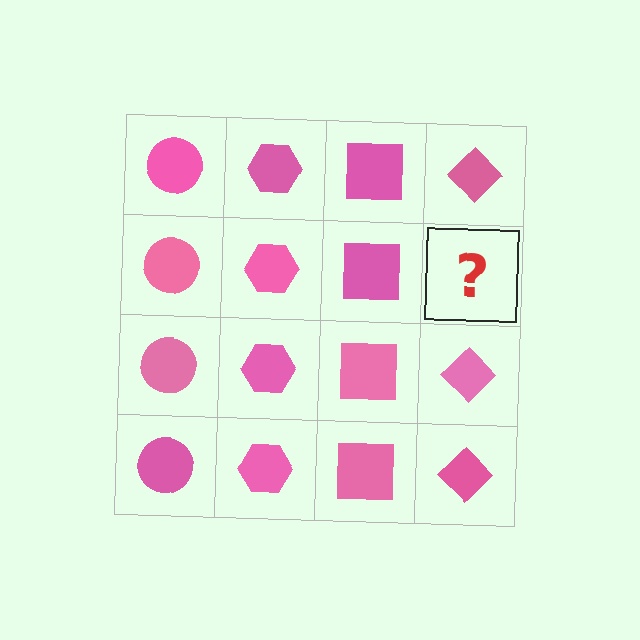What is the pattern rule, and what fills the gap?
The rule is that each column has a consistent shape. The gap should be filled with a pink diamond.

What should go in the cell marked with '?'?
The missing cell should contain a pink diamond.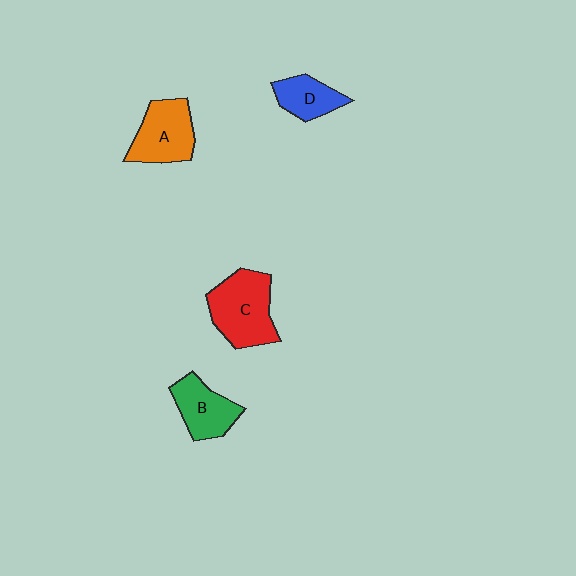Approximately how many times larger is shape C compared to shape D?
Approximately 1.8 times.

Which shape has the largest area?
Shape C (red).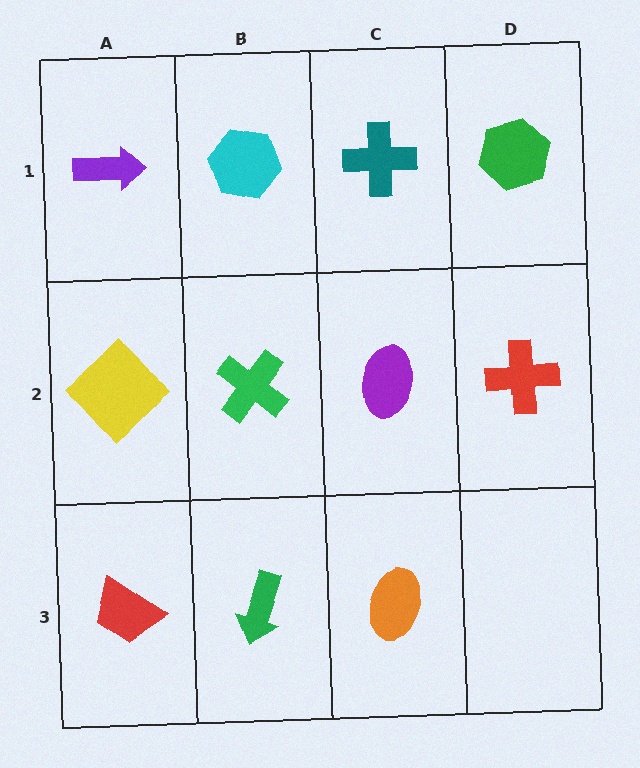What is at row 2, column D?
A red cross.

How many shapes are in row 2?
4 shapes.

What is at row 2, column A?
A yellow diamond.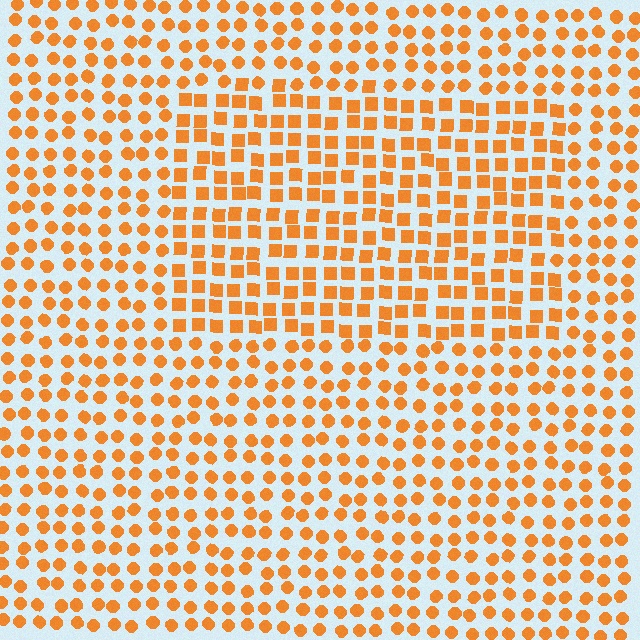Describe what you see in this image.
The image is filled with small orange elements arranged in a uniform grid. A rectangle-shaped region contains squares, while the surrounding area contains circles. The boundary is defined purely by the change in element shape.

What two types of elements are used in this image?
The image uses squares inside the rectangle region and circles outside it.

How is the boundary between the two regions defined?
The boundary is defined by a change in element shape: squares inside vs. circles outside. All elements share the same color and spacing.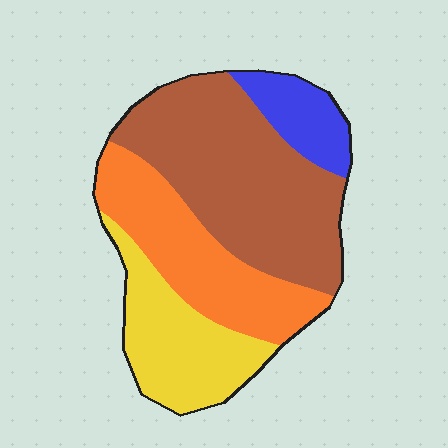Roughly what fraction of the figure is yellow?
Yellow takes up about one fifth (1/5) of the figure.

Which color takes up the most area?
Brown, at roughly 40%.